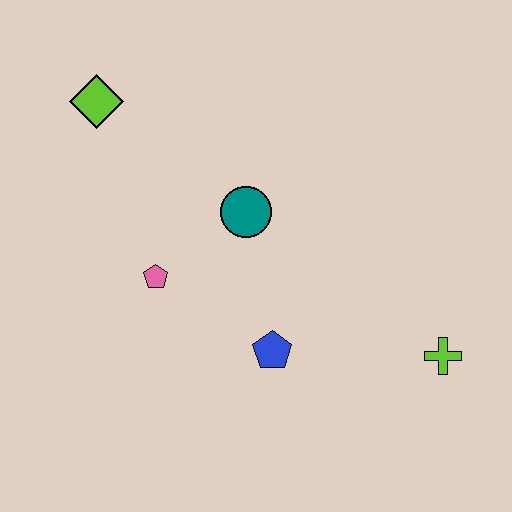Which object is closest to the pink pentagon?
The teal circle is closest to the pink pentagon.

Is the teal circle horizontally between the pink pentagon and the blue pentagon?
Yes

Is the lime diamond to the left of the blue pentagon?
Yes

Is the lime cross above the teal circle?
No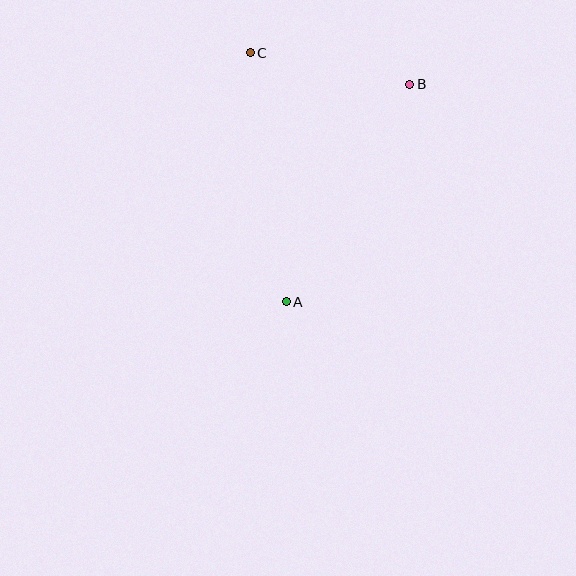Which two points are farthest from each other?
Points A and C are farthest from each other.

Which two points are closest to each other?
Points B and C are closest to each other.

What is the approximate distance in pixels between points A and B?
The distance between A and B is approximately 250 pixels.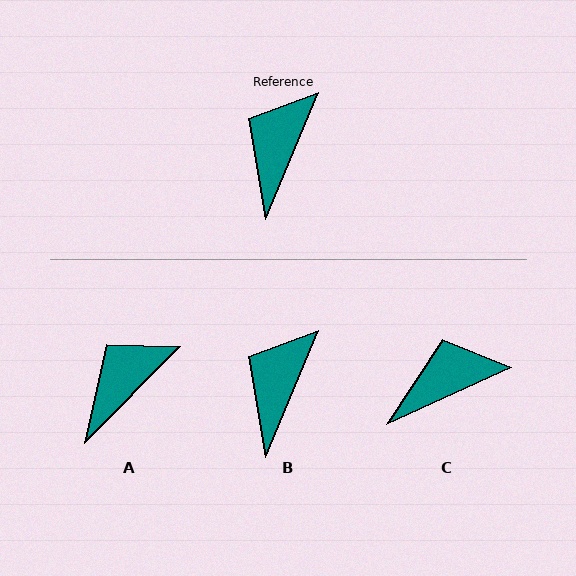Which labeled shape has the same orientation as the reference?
B.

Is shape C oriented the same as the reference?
No, it is off by about 43 degrees.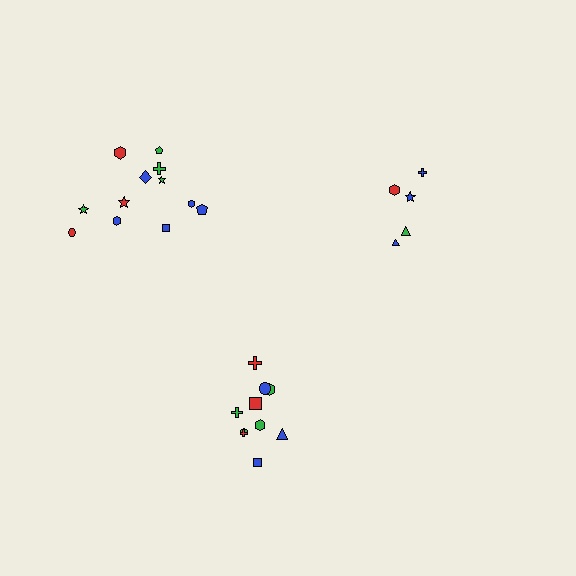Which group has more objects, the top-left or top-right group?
The top-left group.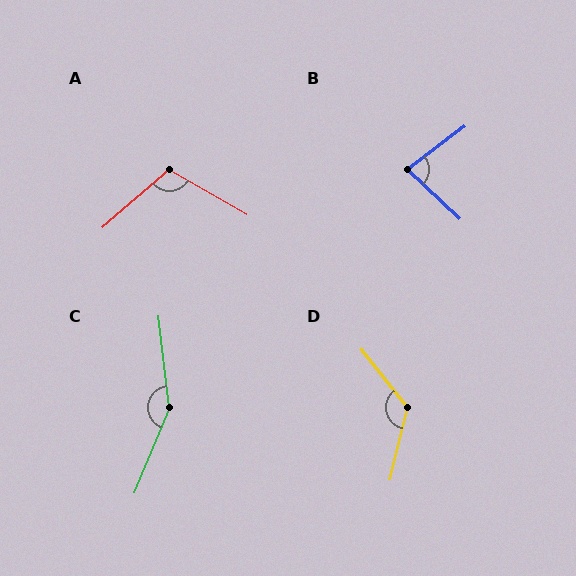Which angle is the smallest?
B, at approximately 81 degrees.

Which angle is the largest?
C, at approximately 151 degrees.